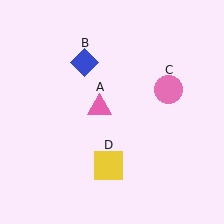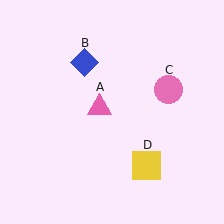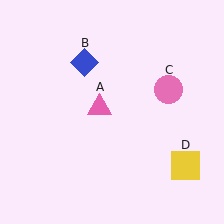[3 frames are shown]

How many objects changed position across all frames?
1 object changed position: yellow square (object D).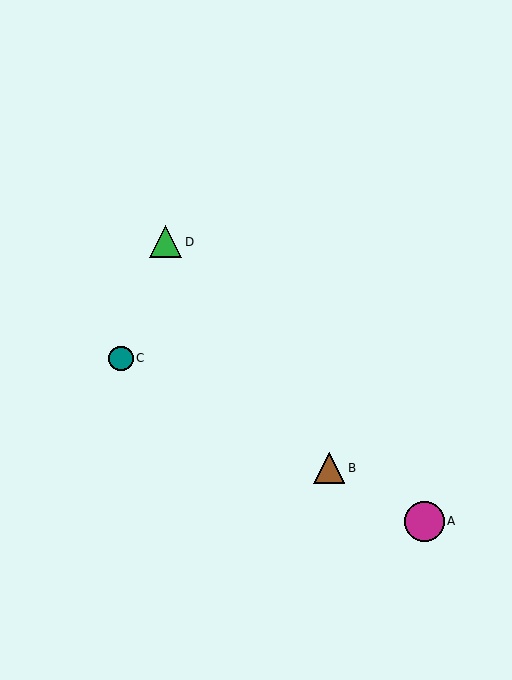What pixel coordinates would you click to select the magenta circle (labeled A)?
Click at (424, 521) to select the magenta circle A.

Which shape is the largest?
The magenta circle (labeled A) is the largest.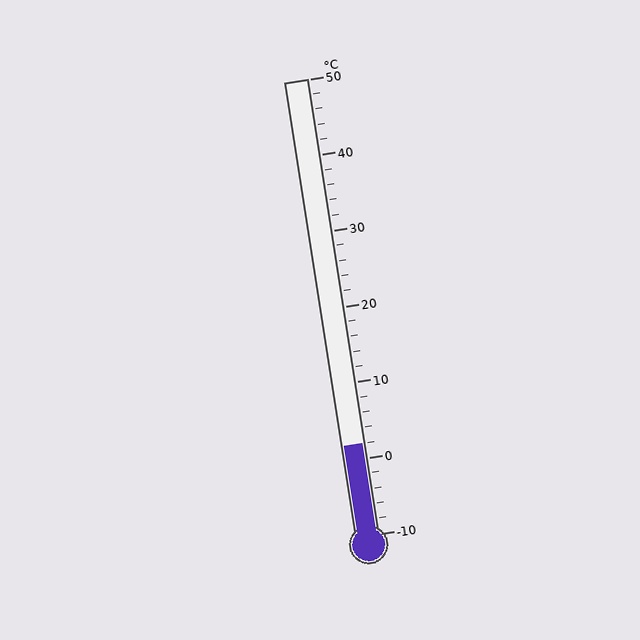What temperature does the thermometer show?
The thermometer shows approximately 2°C.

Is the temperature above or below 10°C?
The temperature is below 10°C.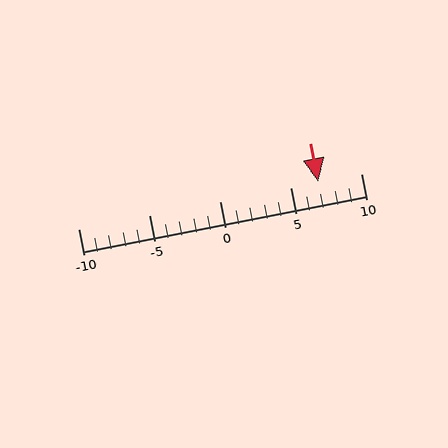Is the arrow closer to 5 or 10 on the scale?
The arrow is closer to 5.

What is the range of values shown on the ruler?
The ruler shows values from -10 to 10.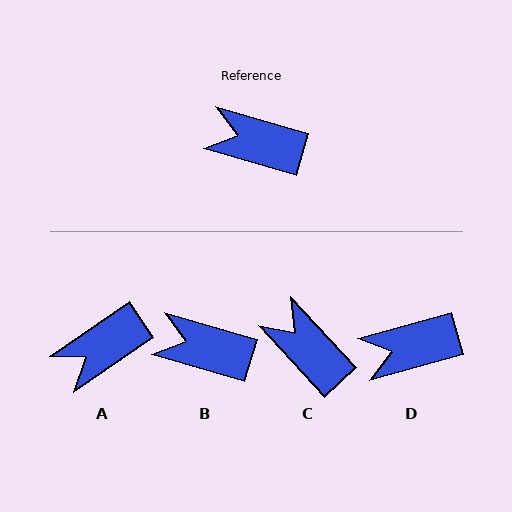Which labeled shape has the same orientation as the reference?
B.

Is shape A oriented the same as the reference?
No, it is off by about 51 degrees.